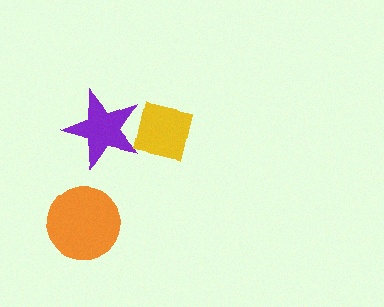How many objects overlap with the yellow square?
1 object overlaps with the yellow square.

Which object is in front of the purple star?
The yellow square is in front of the purple star.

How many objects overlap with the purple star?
1 object overlaps with the purple star.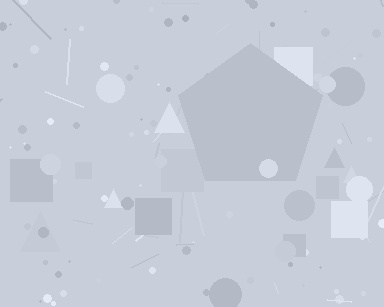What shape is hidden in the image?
A pentagon is hidden in the image.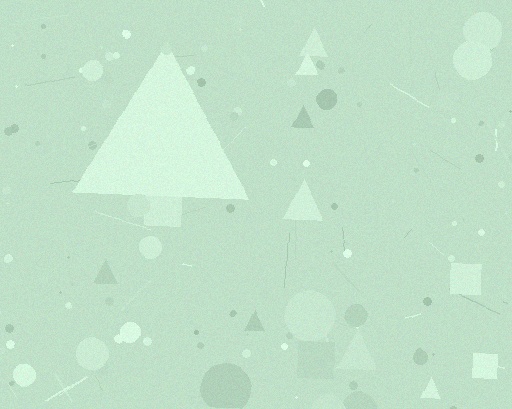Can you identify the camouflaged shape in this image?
The camouflaged shape is a triangle.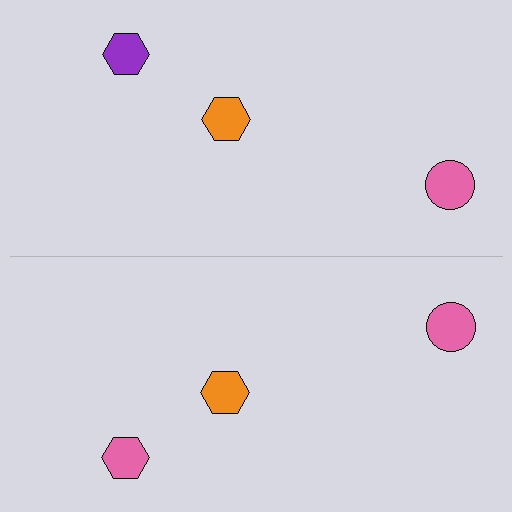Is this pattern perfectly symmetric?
No, the pattern is not perfectly symmetric. The pink hexagon on the bottom side breaks the symmetry — its mirror counterpart is purple.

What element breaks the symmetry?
The pink hexagon on the bottom side breaks the symmetry — its mirror counterpart is purple.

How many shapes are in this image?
There are 6 shapes in this image.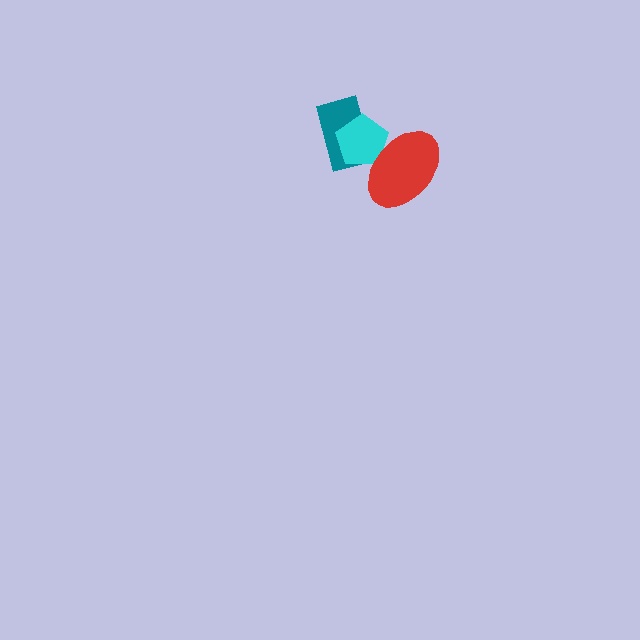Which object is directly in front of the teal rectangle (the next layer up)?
The cyan pentagon is directly in front of the teal rectangle.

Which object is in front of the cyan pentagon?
The red ellipse is in front of the cyan pentagon.